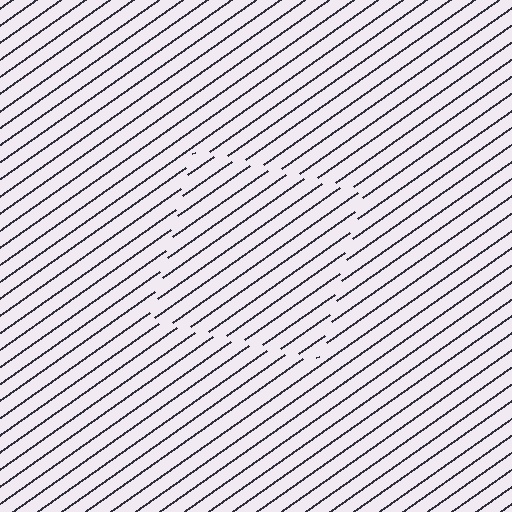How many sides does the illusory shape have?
4 sides — the line-ends trace a square.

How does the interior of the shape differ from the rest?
The interior of the shape contains the same grating, shifted by half a period — the contour is defined by the phase discontinuity where line-ends from the inner and outer gratings abut.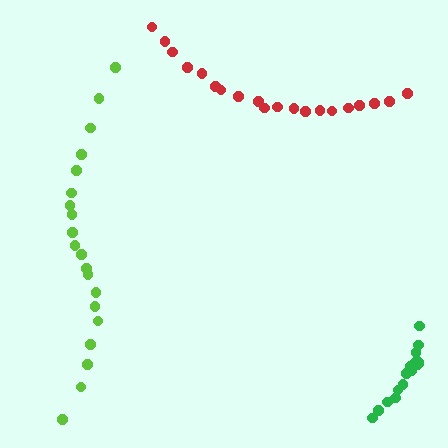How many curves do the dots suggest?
There are 3 distinct paths.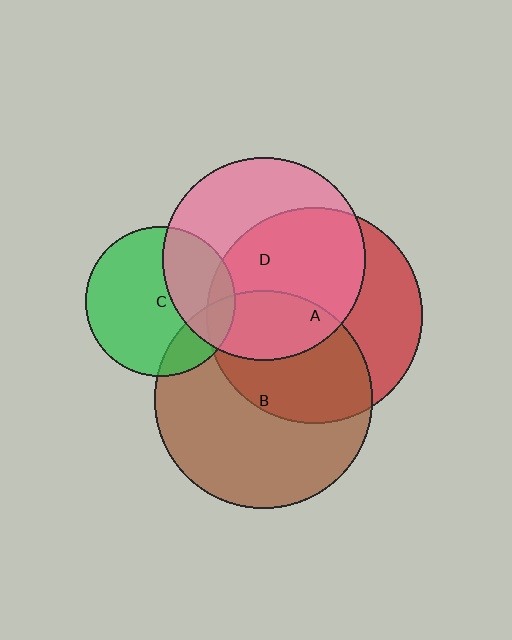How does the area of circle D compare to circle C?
Approximately 1.8 times.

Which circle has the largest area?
Circle B (brown).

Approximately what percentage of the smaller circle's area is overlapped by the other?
Approximately 60%.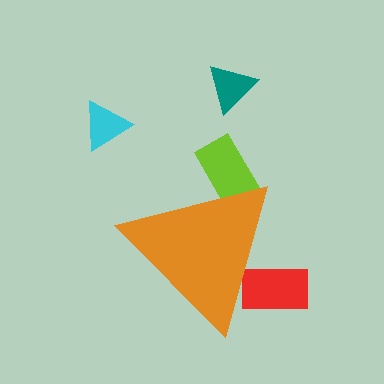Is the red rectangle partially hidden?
Yes, the red rectangle is partially hidden behind the orange triangle.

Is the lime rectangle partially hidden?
Yes, the lime rectangle is partially hidden behind the orange triangle.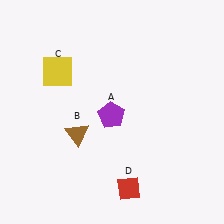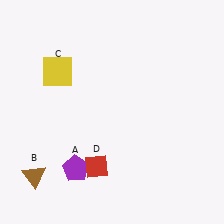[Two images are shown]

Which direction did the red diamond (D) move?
The red diamond (D) moved left.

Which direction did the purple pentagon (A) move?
The purple pentagon (A) moved down.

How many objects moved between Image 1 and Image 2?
3 objects moved between the two images.